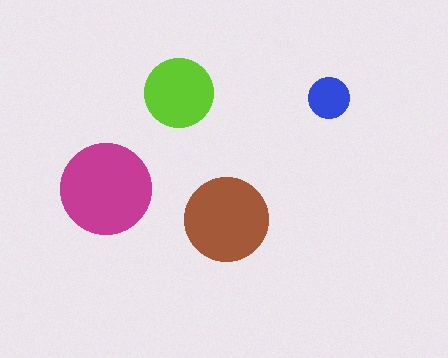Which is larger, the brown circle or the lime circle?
The brown one.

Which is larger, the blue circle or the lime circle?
The lime one.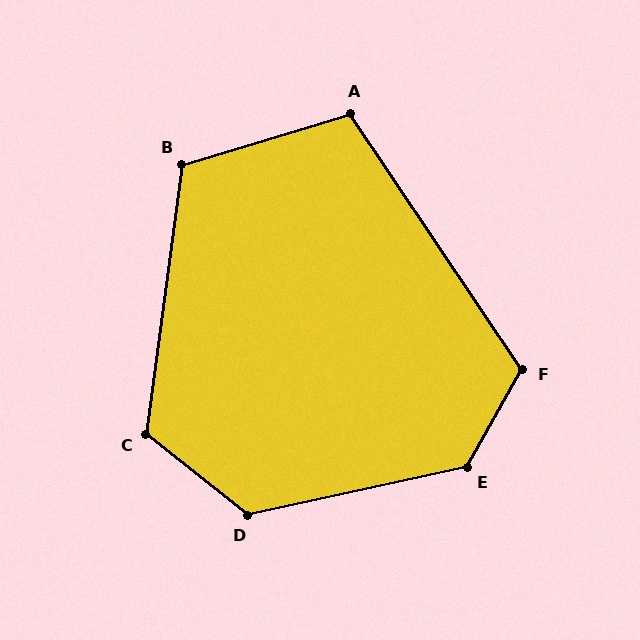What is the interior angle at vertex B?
Approximately 114 degrees (obtuse).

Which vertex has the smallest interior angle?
A, at approximately 107 degrees.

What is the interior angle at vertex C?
Approximately 121 degrees (obtuse).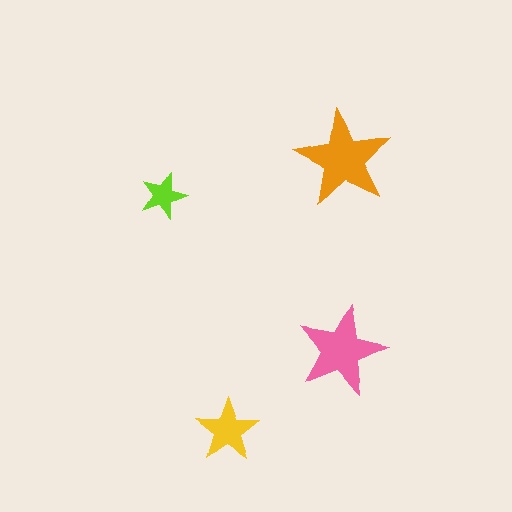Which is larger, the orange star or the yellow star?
The orange one.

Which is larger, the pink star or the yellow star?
The pink one.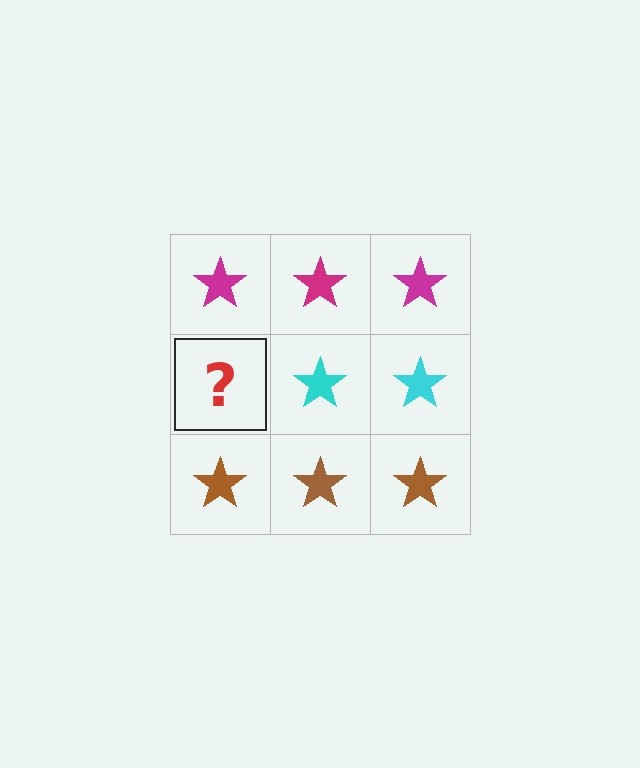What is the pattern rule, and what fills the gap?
The rule is that each row has a consistent color. The gap should be filled with a cyan star.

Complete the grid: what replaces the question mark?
The question mark should be replaced with a cyan star.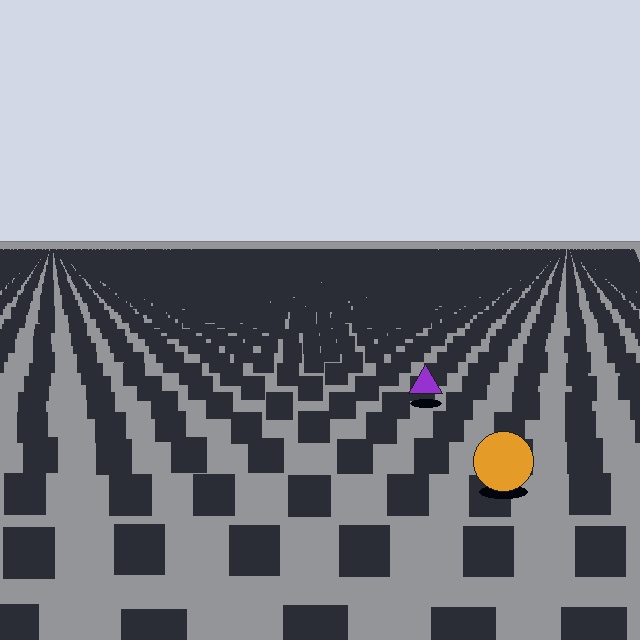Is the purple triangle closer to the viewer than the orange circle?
No. The orange circle is closer — you can tell from the texture gradient: the ground texture is coarser near it.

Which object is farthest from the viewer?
The purple triangle is farthest from the viewer. It appears smaller and the ground texture around it is denser.